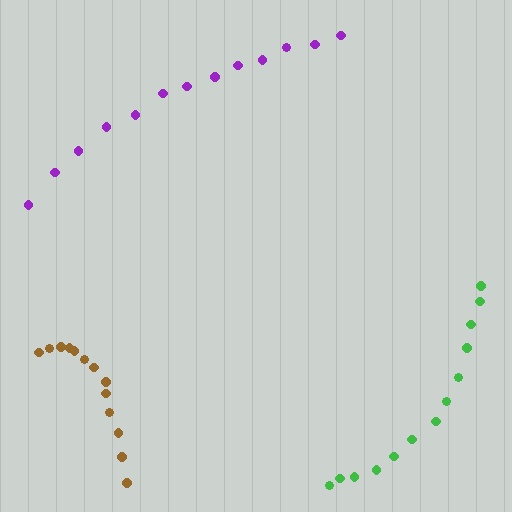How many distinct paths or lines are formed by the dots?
There are 3 distinct paths.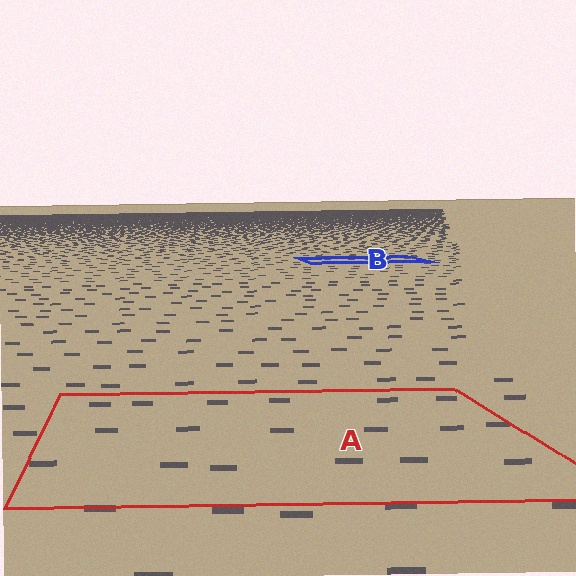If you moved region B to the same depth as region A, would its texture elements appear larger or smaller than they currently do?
They would appear larger. At a closer depth, the same texture elements are projected at a bigger on-screen size.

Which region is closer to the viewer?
Region A is closer. The texture elements there are larger and more spread out.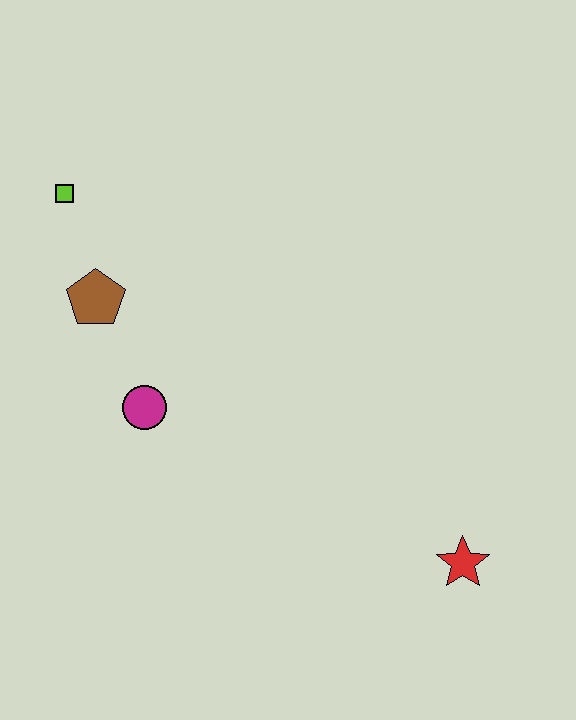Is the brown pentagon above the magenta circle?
Yes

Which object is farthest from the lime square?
The red star is farthest from the lime square.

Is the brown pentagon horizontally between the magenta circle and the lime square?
Yes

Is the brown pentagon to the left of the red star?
Yes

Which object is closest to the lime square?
The brown pentagon is closest to the lime square.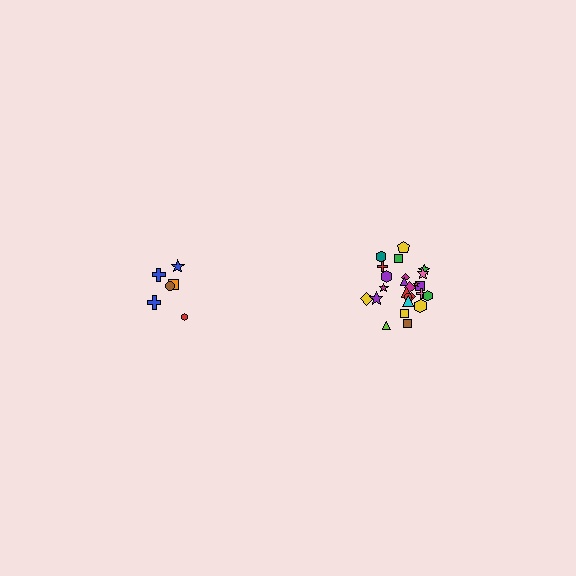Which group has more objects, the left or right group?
The right group.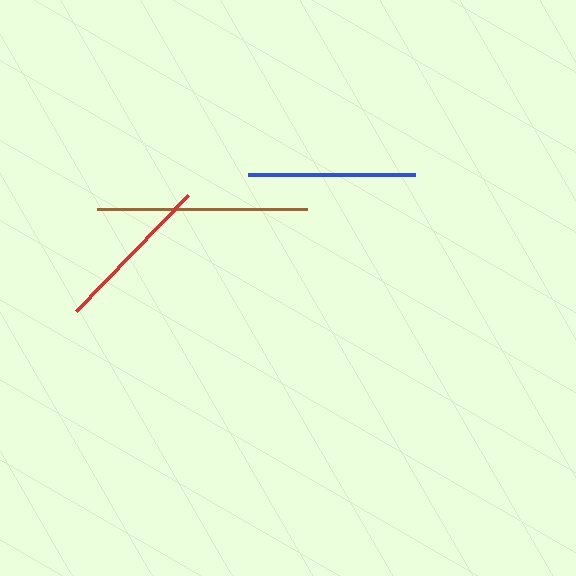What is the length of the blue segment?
The blue segment is approximately 167 pixels long.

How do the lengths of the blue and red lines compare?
The blue and red lines are approximately the same length.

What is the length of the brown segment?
The brown segment is approximately 210 pixels long.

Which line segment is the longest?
The brown line is the longest at approximately 210 pixels.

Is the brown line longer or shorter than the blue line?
The brown line is longer than the blue line.